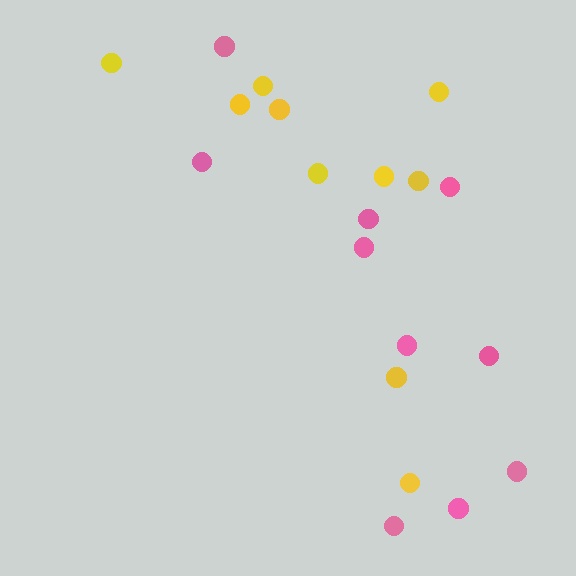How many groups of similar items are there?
There are 2 groups: one group of pink circles (10) and one group of yellow circles (10).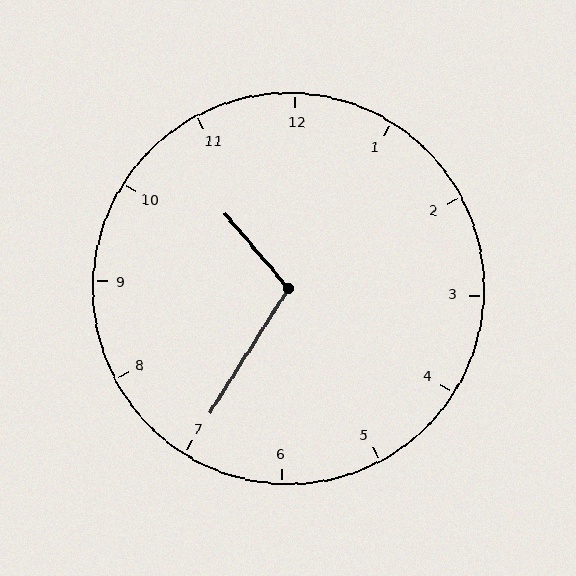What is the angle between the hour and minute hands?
Approximately 108 degrees.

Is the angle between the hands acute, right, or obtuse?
It is obtuse.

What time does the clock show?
10:35.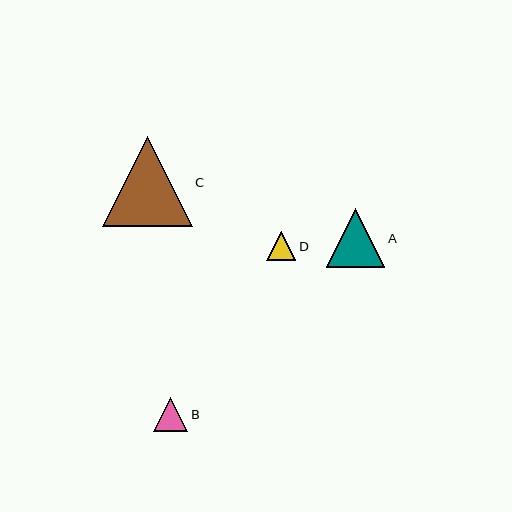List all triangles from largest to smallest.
From largest to smallest: C, A, B, D.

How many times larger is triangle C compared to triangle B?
Triangle C is approximately 2.6 times the size of triangle B.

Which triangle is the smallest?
Triangle D is the smallest with a size of approximately 29 pixels.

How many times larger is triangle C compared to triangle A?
Triangle C is approximately 1.5 times the size of triangle A.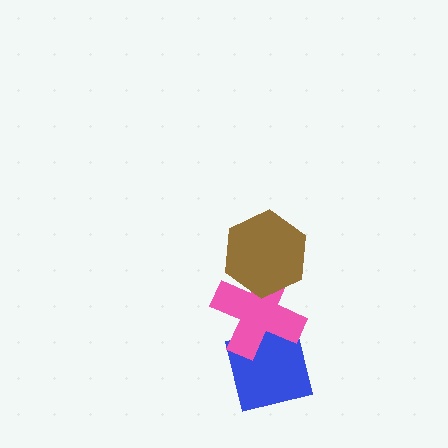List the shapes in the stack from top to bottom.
From top to bottom: the brown hexagon, the pink cross, the blue square.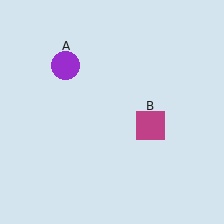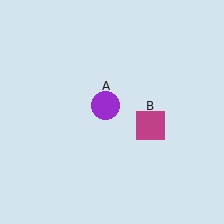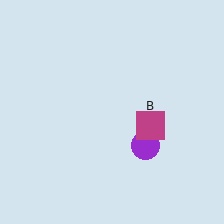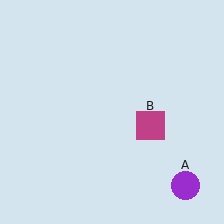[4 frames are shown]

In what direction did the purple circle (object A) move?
The purple circle (object A) moved down and to the right.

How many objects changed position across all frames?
1 object changed position: purple circle (object A).